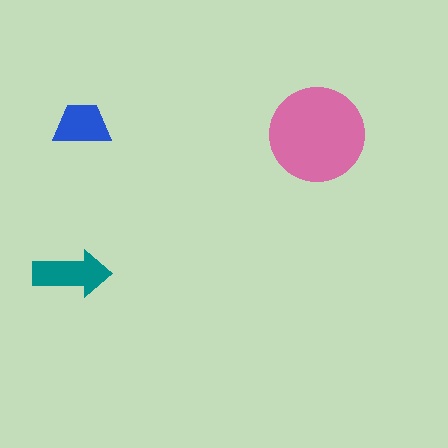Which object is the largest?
The pink circle.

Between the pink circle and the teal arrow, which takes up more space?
The pink circle.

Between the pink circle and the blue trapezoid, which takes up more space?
The pink circle.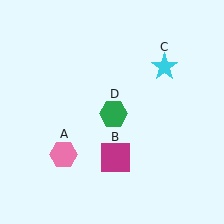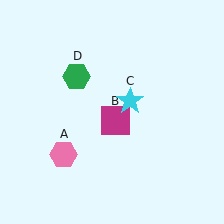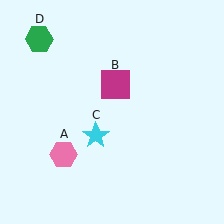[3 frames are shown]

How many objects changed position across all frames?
3 objects changed position: magenta square (object B), cyan star (object C), green hexagon (object D).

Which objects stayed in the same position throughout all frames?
Pink hexagon (object A) remained stationary.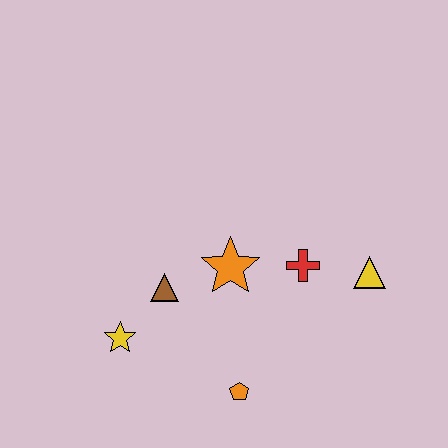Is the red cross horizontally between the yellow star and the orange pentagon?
No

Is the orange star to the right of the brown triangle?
Yes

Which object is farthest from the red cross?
The yellow star is farthest from the red cross.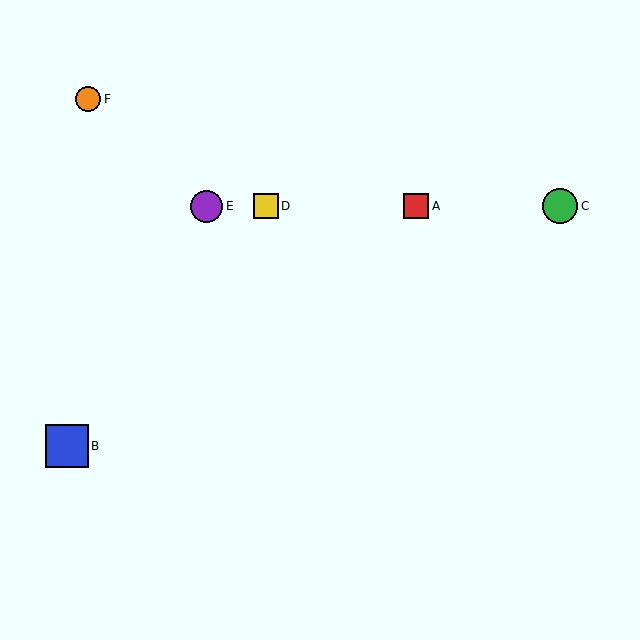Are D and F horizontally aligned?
No, D is at y≈206 and F is at y≈99.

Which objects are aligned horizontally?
Objects A, C, D, E are aligned horizontally.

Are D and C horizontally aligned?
Yes, both are at y≈206.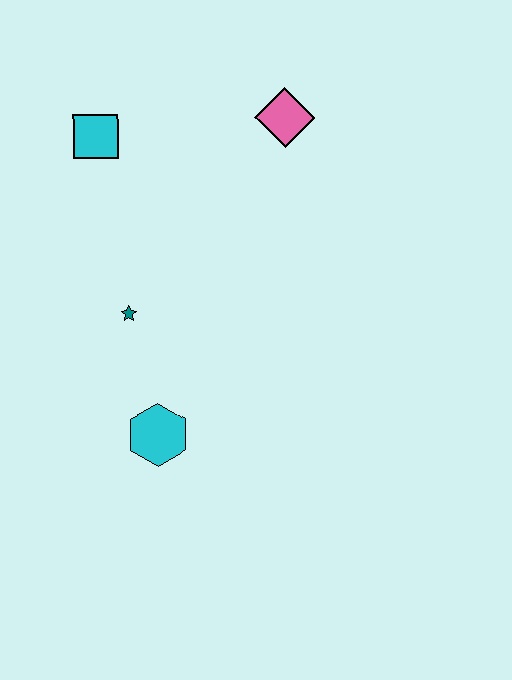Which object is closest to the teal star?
The cyan hexagon is closest to the teal star.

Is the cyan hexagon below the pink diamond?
Yes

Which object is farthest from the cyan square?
The cyan hexagon is farthest from the cyan square.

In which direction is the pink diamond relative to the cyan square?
The pink diamond is to the right of the cyan square.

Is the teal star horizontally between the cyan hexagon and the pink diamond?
No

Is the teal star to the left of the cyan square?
No